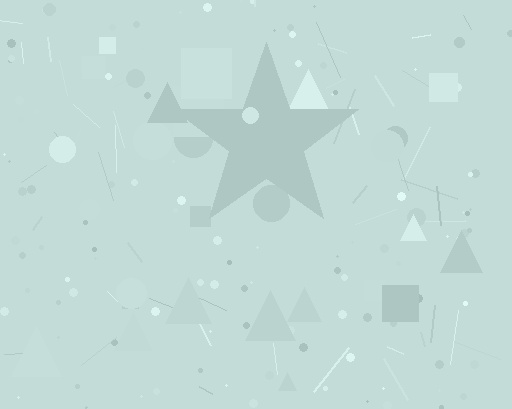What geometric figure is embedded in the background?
A star is embedded in the background.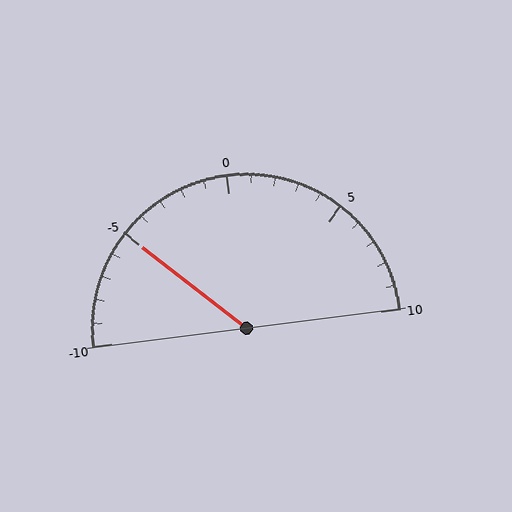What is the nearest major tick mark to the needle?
The nearest major tick mark is -5.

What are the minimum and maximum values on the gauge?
The gauge ranges from -10 to 10.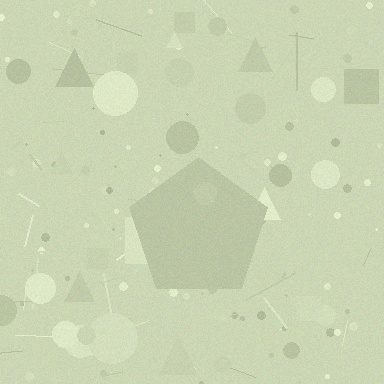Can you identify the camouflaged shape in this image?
The camouflaged shape is a pentagon.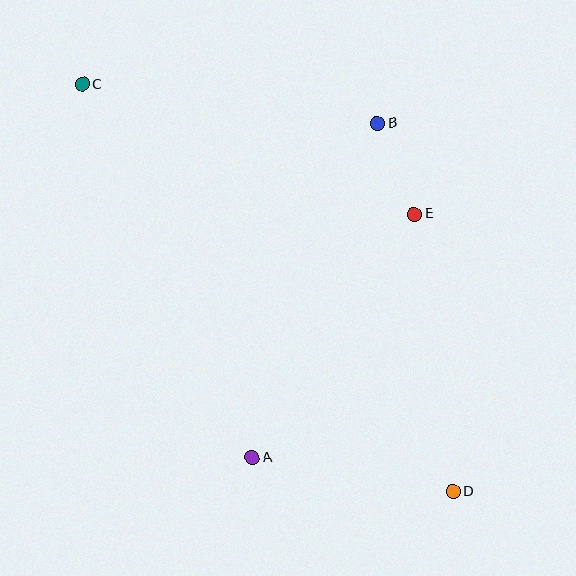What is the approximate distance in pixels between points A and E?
The distance between A and E is approximately 292 pixels.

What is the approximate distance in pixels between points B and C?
The distance between B and C is approximately 298 pixels.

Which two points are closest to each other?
Points B and E are closest to each other.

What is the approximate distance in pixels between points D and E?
The distance between D and E is approximately 280 pixels.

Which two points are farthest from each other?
Points C and D are farthest from each other.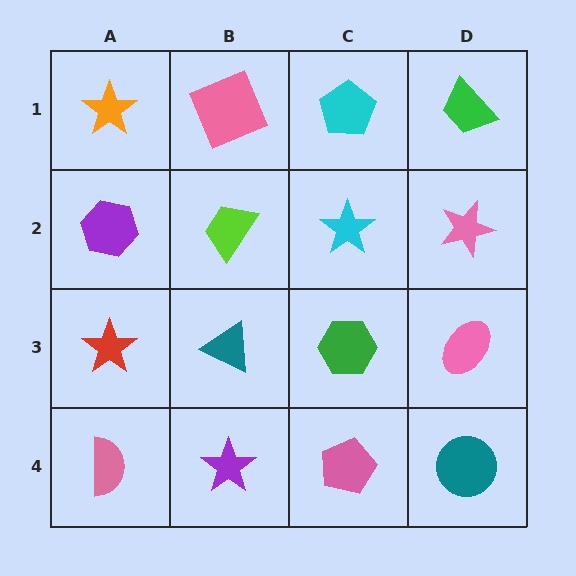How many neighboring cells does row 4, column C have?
3.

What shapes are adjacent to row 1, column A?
A purple hexagon (row 2, column A), a pink square (row 1, column B).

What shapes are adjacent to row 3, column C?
A cyan star (row 2, column C), a pink pentagon (row 4, column C), a teal triangle (row 3, column B), a pink ellipse (row 3, column D).